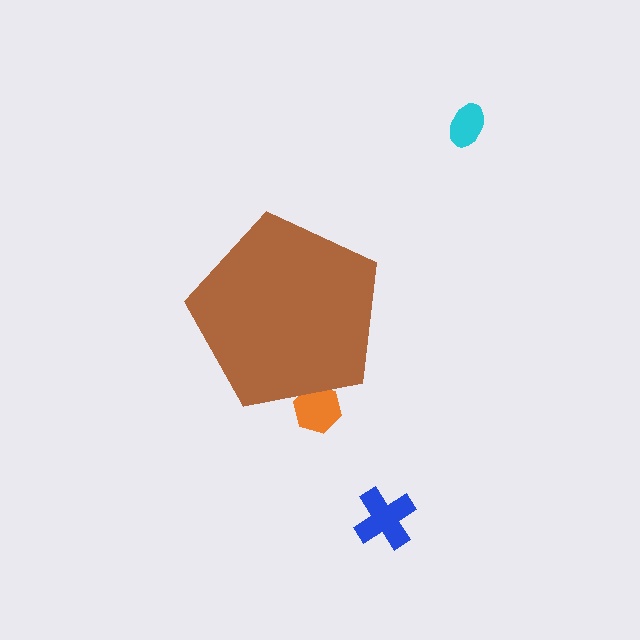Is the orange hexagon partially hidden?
Yes, the orange hexagon is partially hidden behind the brown pentagon.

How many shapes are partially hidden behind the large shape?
1 shape is partially hidden.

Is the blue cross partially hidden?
No, the blue cross is fully visible.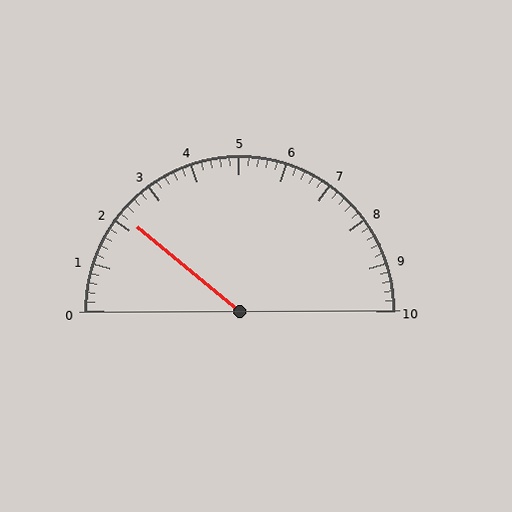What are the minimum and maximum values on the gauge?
The gauge ranges from 0 to 10.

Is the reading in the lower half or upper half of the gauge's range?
The reading is in the lower half of the range (0 to 10).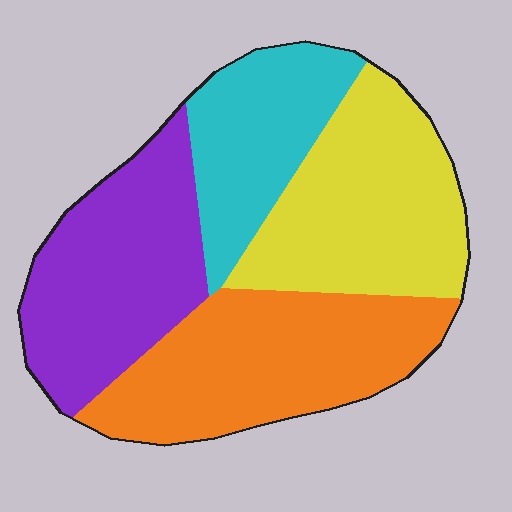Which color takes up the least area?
Cyan, at roughly 20%.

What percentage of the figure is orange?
Orange covers roughly 30% of the figure.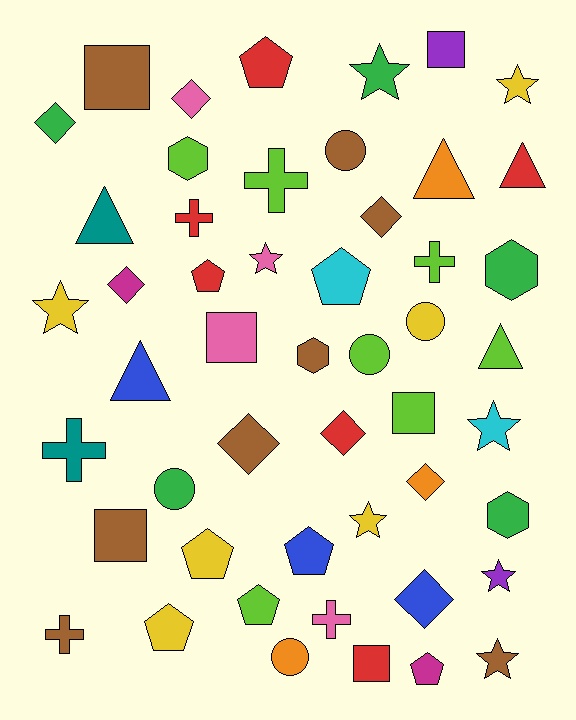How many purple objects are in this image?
There are 2 purple objects.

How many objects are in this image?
There are 50 objects.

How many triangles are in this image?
There are 5 triangles.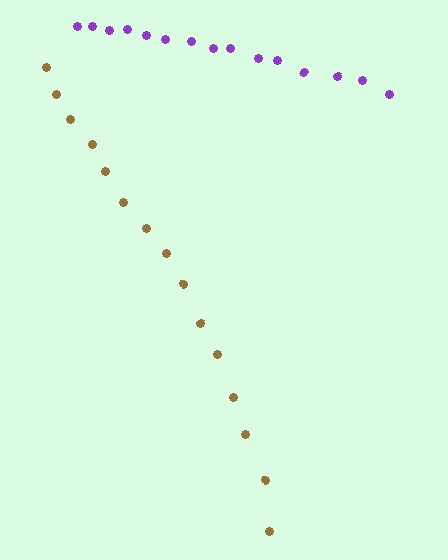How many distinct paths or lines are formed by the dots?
There are 2 distinct paths.